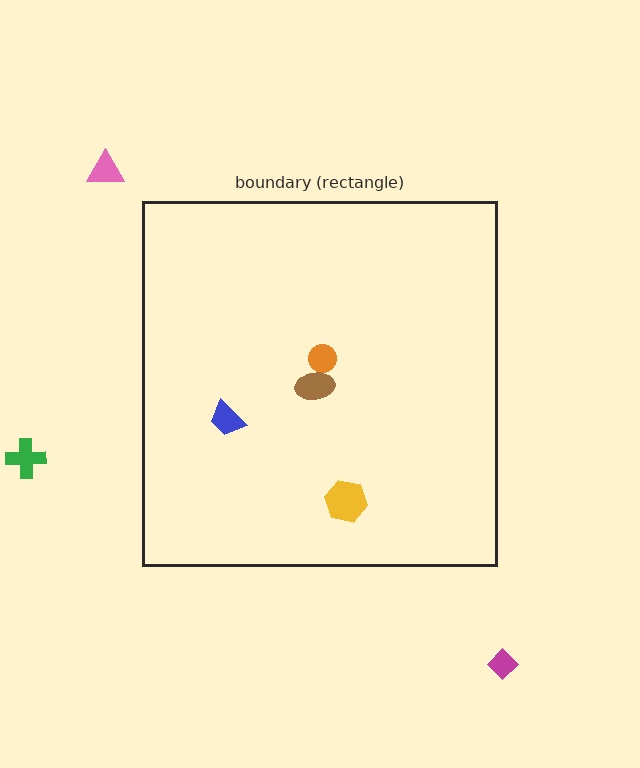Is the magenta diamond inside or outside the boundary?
Outside.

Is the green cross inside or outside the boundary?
Outside.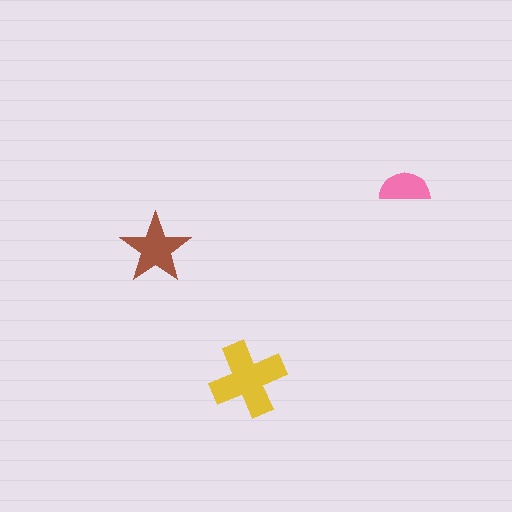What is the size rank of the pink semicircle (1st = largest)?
3rd.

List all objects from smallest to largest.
The pink semicircle, the brown star, the yellow cross.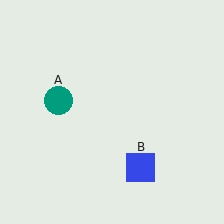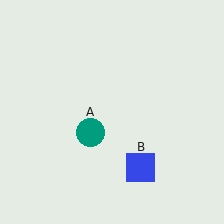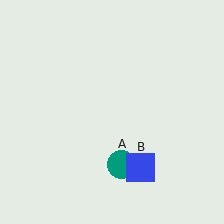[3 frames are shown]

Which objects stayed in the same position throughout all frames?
Blue square (object B) remained stationary.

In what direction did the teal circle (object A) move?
The teal circle (object A) moved down and to the right.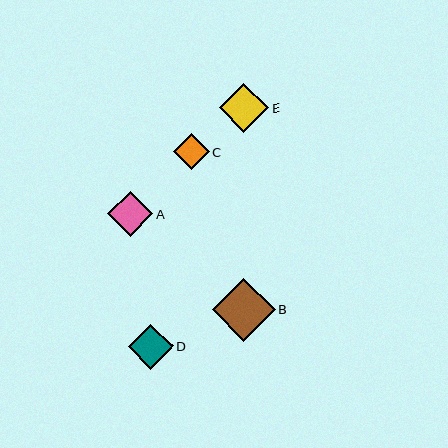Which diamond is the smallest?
Diamond C is the smallest with a size of approximately 36 pixels.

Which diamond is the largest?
Diamond B is the largest with a size of approximately 63 pixels.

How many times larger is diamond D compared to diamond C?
Diamond D is approximately 1.3 times the size of diamond C.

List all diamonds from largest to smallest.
From largest to smallest: B, E, A, D, C.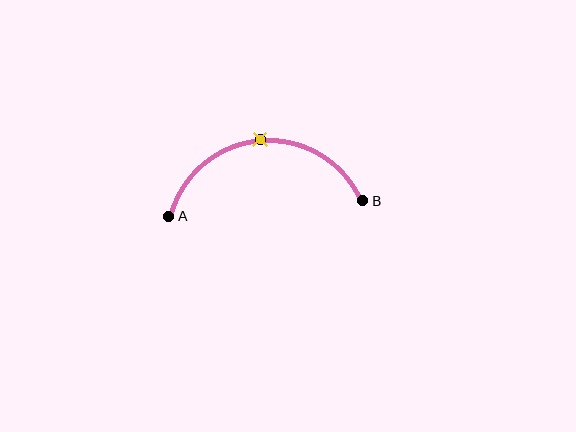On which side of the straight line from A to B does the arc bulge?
The arc bulges above the straight line connecting A and B.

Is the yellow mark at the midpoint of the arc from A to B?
Yes. The yellow mark lies on the arc at equal arc-length from both A and B — it is the arc midpoint.